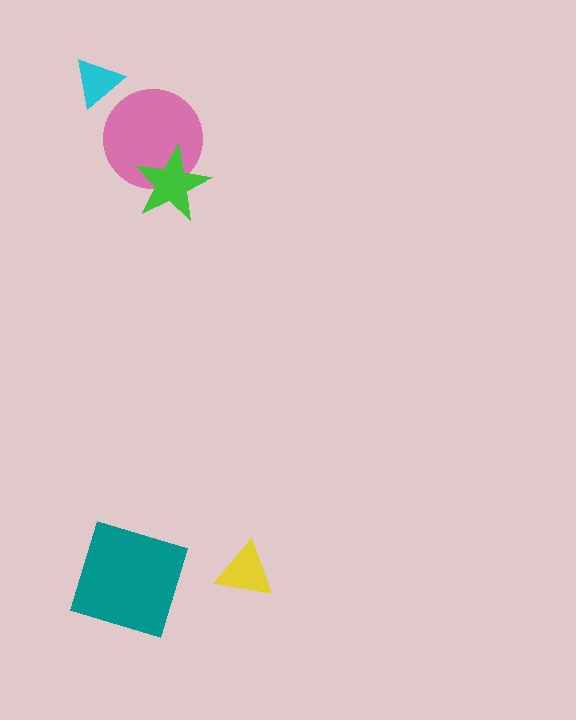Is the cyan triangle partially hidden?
No, no other shape covers it.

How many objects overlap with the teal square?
0 objects overlap with the teal square.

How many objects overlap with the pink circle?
1 object overlaps with the pink circle.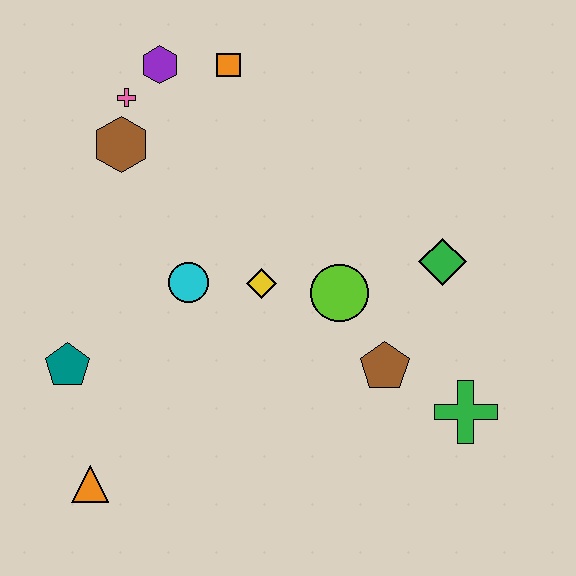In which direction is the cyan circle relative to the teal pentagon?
The cyan circle is to the right of the teal pentagon.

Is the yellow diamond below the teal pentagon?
No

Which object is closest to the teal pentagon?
The orange triangle is closest to the teal pentagon.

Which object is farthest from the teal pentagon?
The green cross is farthest from the teal pentagon.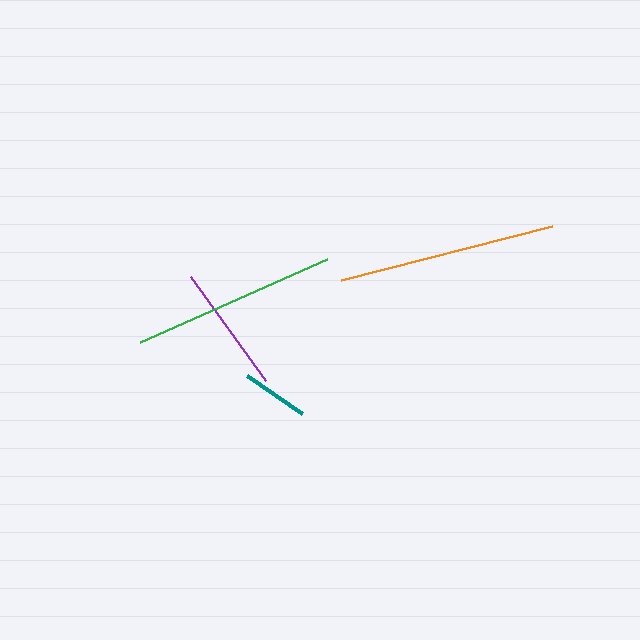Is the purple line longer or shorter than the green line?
The green line is longer than the purple line.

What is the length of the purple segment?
The purple segment is approximately 128 pixels long.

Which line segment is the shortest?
The teal line is the shortest at approximately 67 pixels.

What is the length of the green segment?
The green segment is approximately 204 pixels long.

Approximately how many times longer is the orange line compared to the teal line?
The orange line is approximately 3.2 times the length of the teal line.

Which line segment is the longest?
The orange line is the longest at approximately 217 pixels.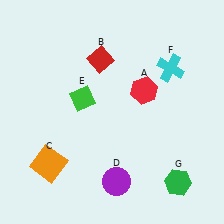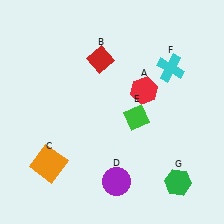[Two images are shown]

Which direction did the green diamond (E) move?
The green diamond (E) moved right.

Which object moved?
The green diamond (E) moved right.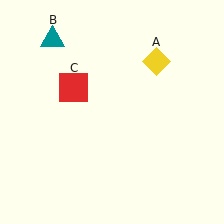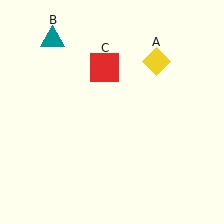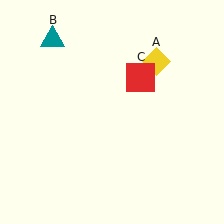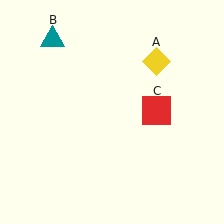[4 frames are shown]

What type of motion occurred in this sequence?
The red square (object C) rotated clockwise around the center of the scene.